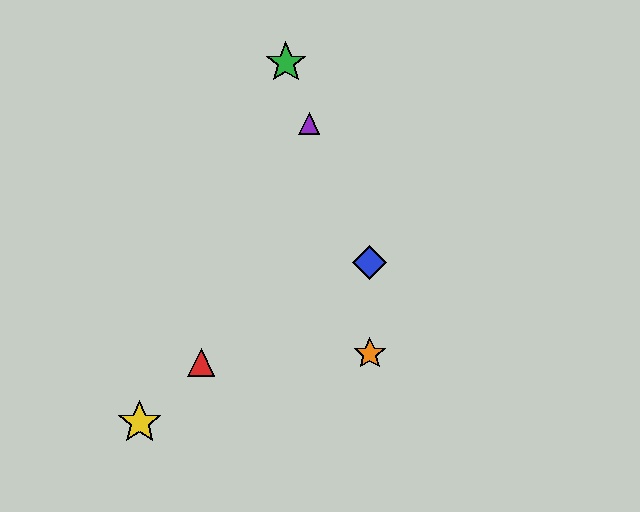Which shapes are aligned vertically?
The blue diamond, the orange star are aligned vertically.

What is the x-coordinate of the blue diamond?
The blue diamond is at x≈370.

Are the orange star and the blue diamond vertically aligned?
Yes, both are at x≈370.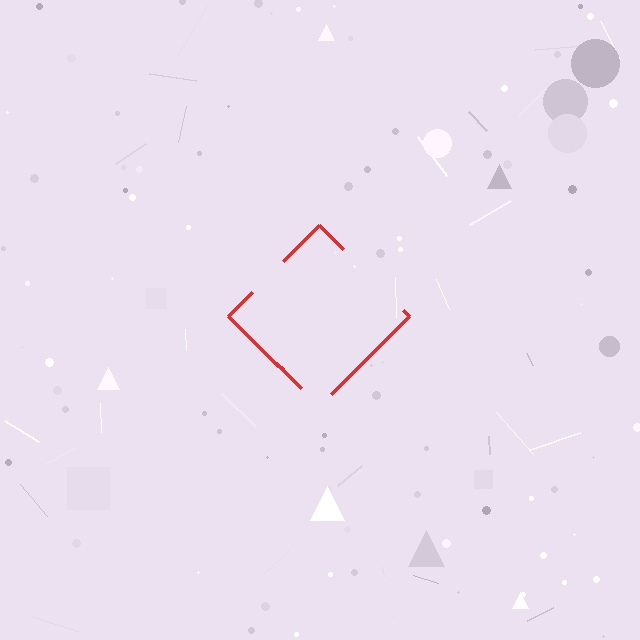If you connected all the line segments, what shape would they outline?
They would outline a diamond.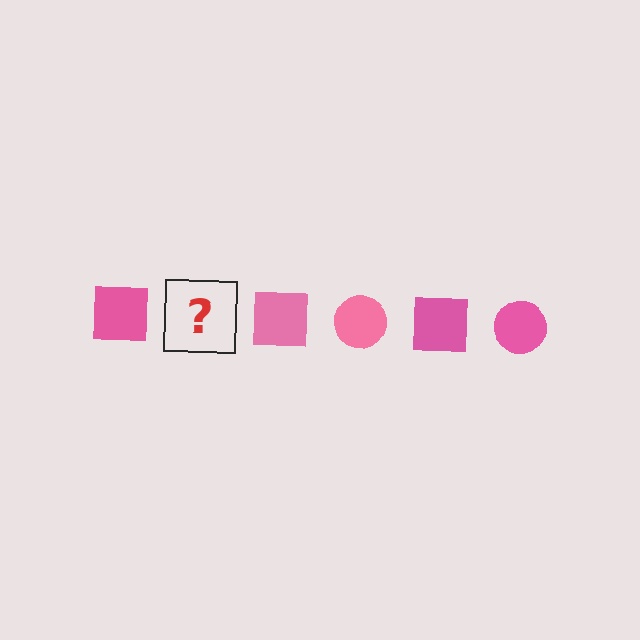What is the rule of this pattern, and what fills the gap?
The rule is that the pattern cycles through square, circle shapes in pink. The gap should be filled with a pink circle.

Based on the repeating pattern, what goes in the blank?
The blank should be a pink circle.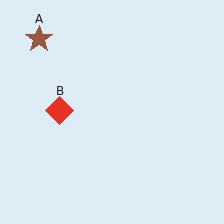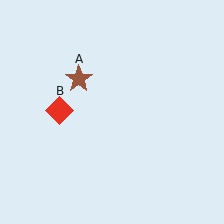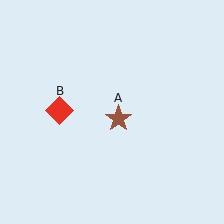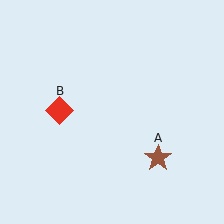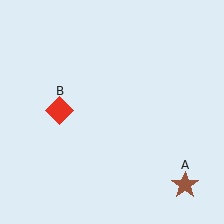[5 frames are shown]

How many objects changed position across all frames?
1 object changed position: brown star (object A).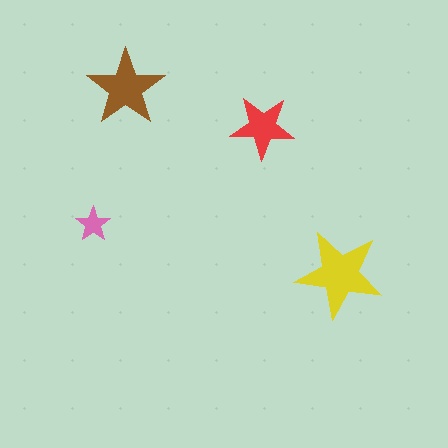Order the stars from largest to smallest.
the yellow one, the brown one, the red one, the pink one.